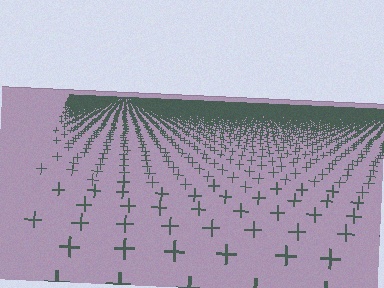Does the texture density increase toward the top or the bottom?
Density increases toward the top.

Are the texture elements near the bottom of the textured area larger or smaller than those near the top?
Larger. Near the bottom, elements are closer to the viewer and appear at a bigger on-screen size.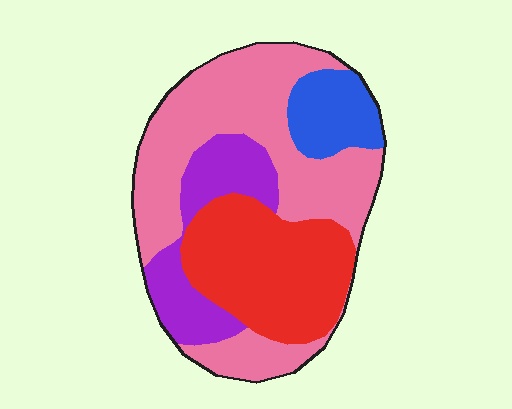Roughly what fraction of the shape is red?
Red covers 28% of the shape.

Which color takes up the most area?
Pink, at roughly 45%.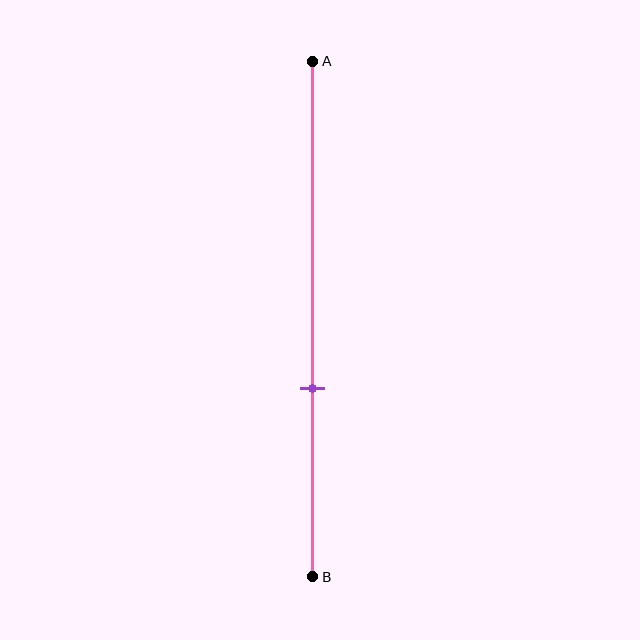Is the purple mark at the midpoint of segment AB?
No, the mark is at about 65% from A, not at the 50% midpoint.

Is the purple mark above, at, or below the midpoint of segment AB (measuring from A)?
The purple mark is below the midpoint of segment AB.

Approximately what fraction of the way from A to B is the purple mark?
The purple mark is approximately 65% of the way from A to B.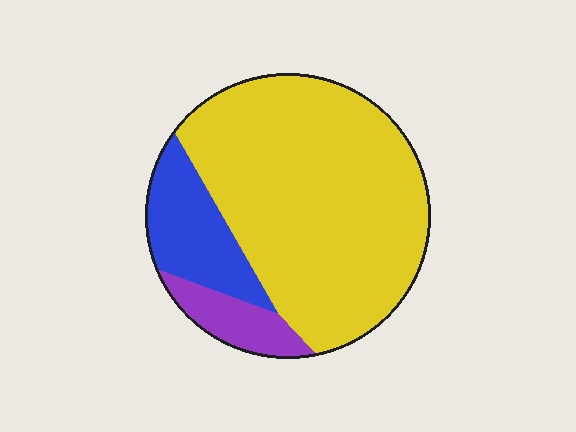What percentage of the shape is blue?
Blue covers 17% of the shape.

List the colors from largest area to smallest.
From largest to smallest: yellow, blue, purple.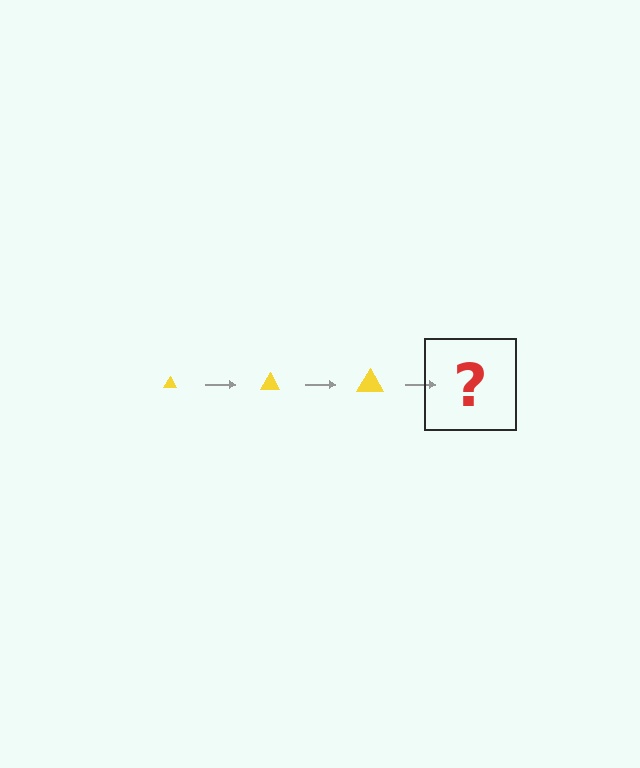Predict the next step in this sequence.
The next step is a yellow triangle, larger than the previous one.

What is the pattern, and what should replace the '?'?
The pattern is that the triangle gets progressively larger each step. The '?' should be a yellow triangle, larger than the previous one.